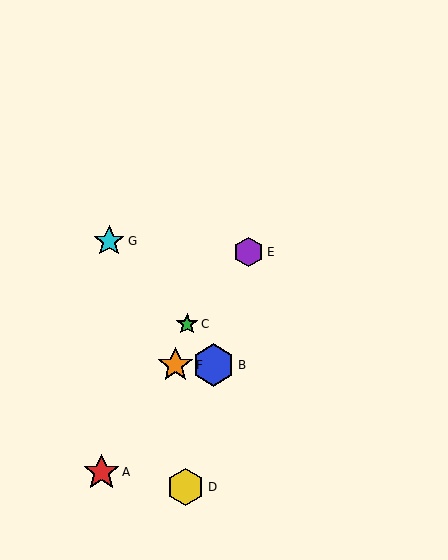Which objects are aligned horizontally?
Objects B, F are aligned horizontally.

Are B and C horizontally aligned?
No, B is at y≈365 and C is at y≈324.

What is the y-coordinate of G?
Object G is at y≈241.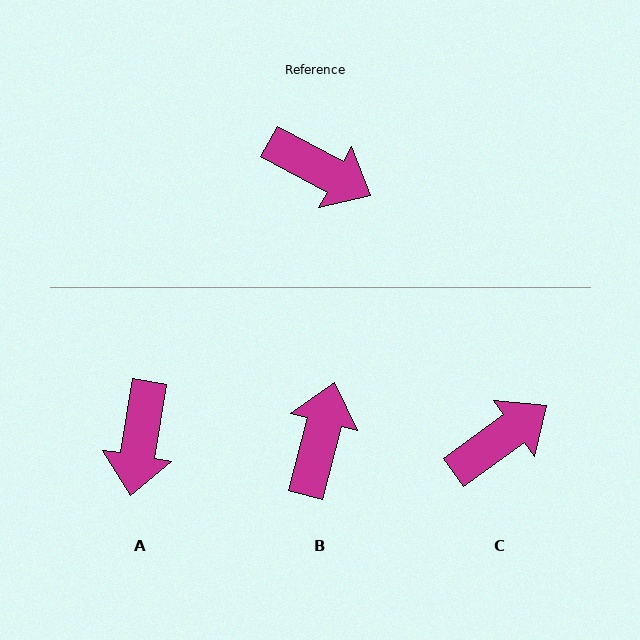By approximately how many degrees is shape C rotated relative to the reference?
Approximately 64 degrees counter-clockwise.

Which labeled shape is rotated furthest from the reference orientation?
B, about 104 degrees away.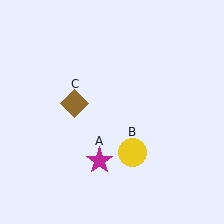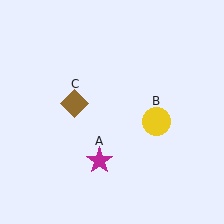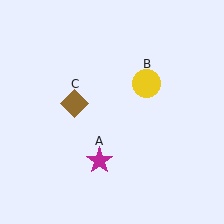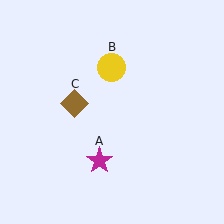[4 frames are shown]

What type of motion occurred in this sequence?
The yellow circle (object B) rotated counterclockwise around the center of the scene.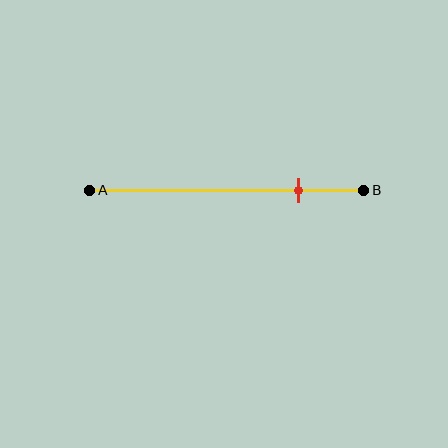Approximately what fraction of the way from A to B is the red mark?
The red mark is approximately 75% of the way from A to B.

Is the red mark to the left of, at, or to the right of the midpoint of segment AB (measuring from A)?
The red mark is to the right of the midpoint of segment AB.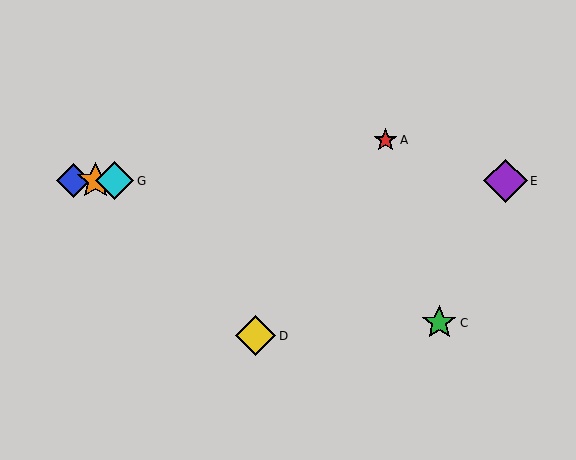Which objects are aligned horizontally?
Objects B, E, F, G are aligned horizontally.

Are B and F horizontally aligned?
Yes, both are at y≈181.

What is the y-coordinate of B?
Object B is at y≈181.